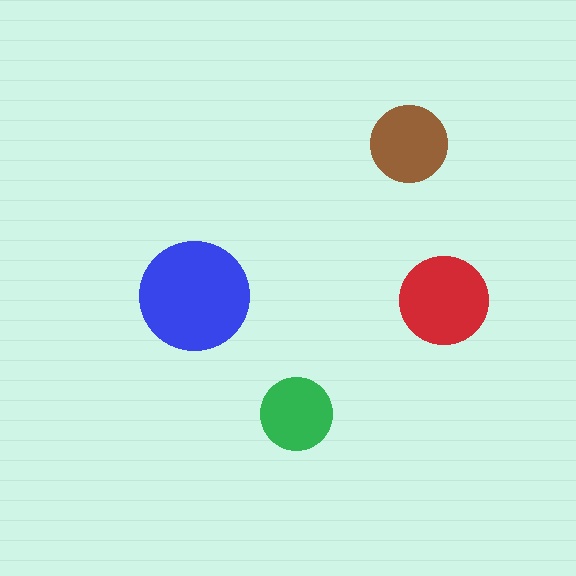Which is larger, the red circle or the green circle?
The red one.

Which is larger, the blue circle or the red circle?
The blue one.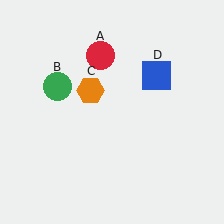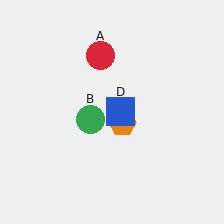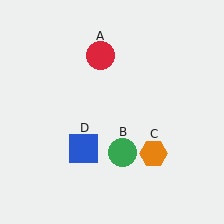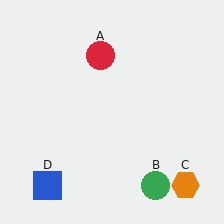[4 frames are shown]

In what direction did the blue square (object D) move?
The blue square (object D) moved down and to the left.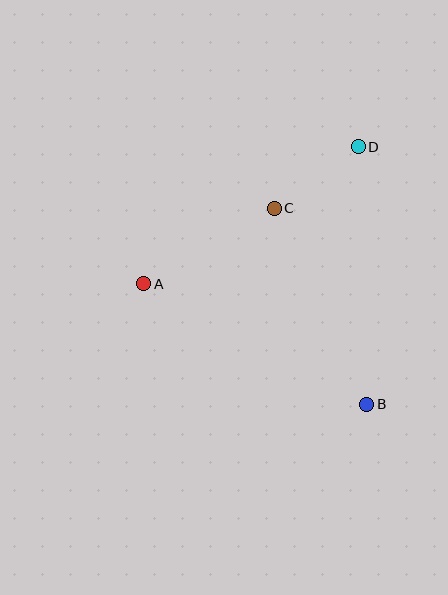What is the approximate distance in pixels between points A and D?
The distance between A and D is approximately 254 pixels.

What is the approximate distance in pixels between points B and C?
The distance between B and C is approximately 216 pixels.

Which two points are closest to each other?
Points C and D are closest to each other.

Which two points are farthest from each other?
Points B and D are farthest from each other.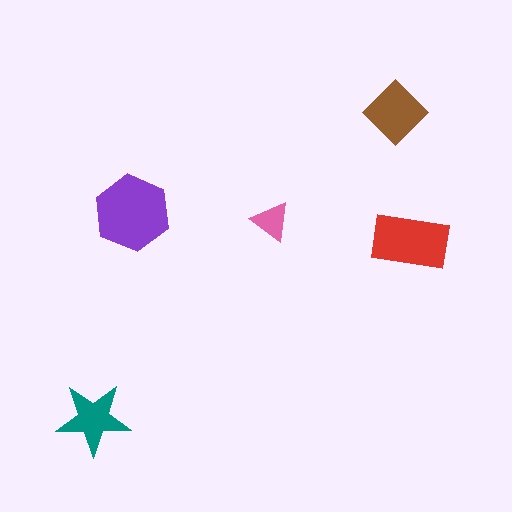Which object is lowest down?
The teal star is bottommost.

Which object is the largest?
The purple hexagon.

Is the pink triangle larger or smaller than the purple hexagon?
Smaller.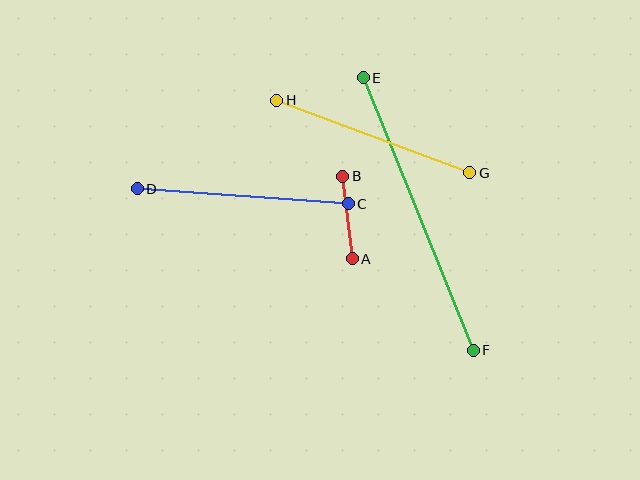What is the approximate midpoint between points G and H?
The midpoint is at approximately (373, 136) pixels.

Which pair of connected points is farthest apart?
Points E and F are farthest apart.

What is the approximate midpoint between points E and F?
The midpoint is at approximately (418, 214) pixels.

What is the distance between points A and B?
The distance is approximately 83 pixels.